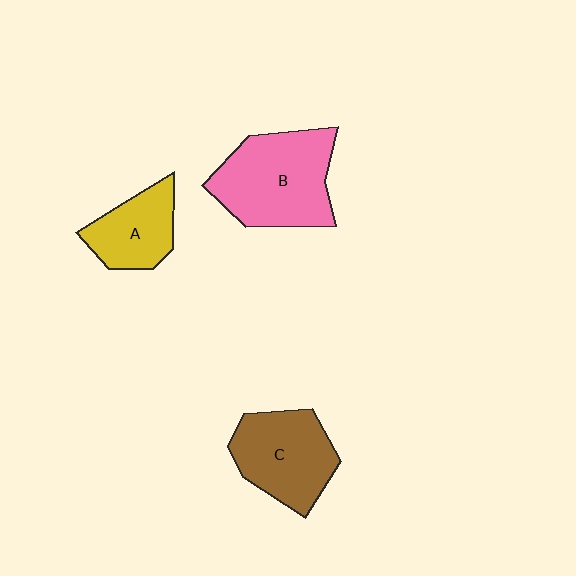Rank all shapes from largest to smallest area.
From largest to smallest: B (pink), C (brown), A (yellow).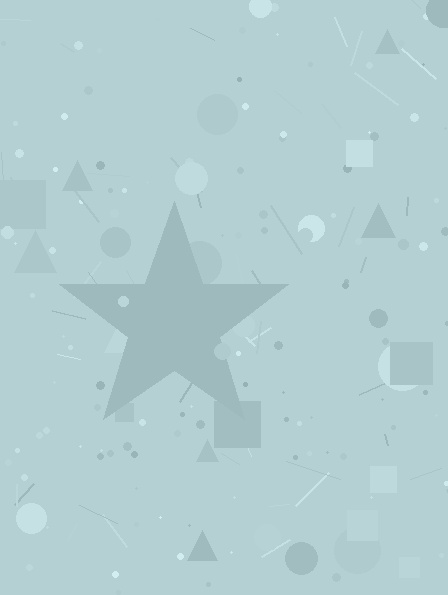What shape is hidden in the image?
A star is hidden in the image.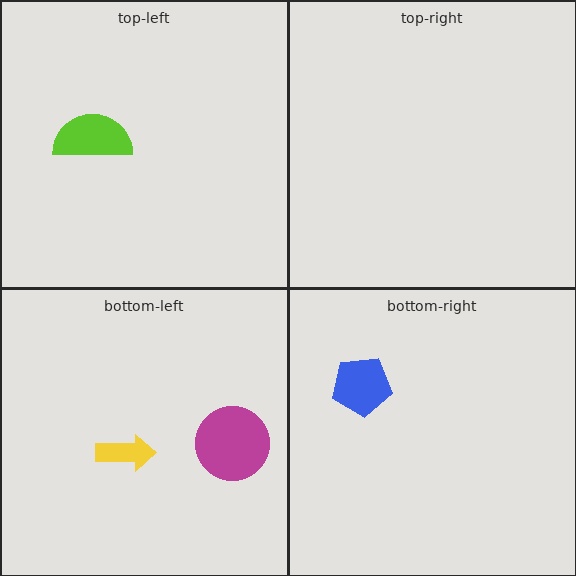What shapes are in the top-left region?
The lime semicircle.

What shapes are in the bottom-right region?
The blue pentagon.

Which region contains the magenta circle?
The bottom-left region.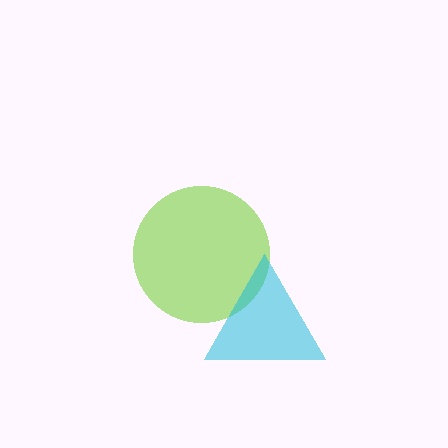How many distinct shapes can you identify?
There are 2 distinct shapes: a lime circle, a cyan triangle.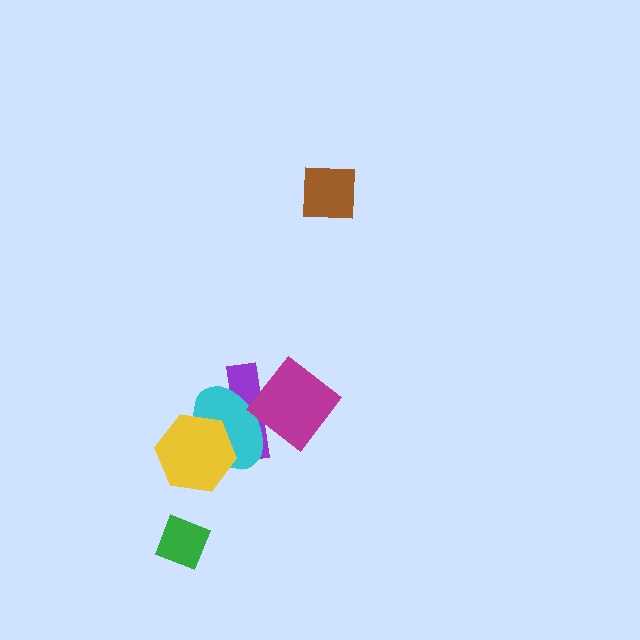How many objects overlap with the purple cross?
3 objects overlap with the purple cross.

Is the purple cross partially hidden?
Yes, it is partially covered by another shape.